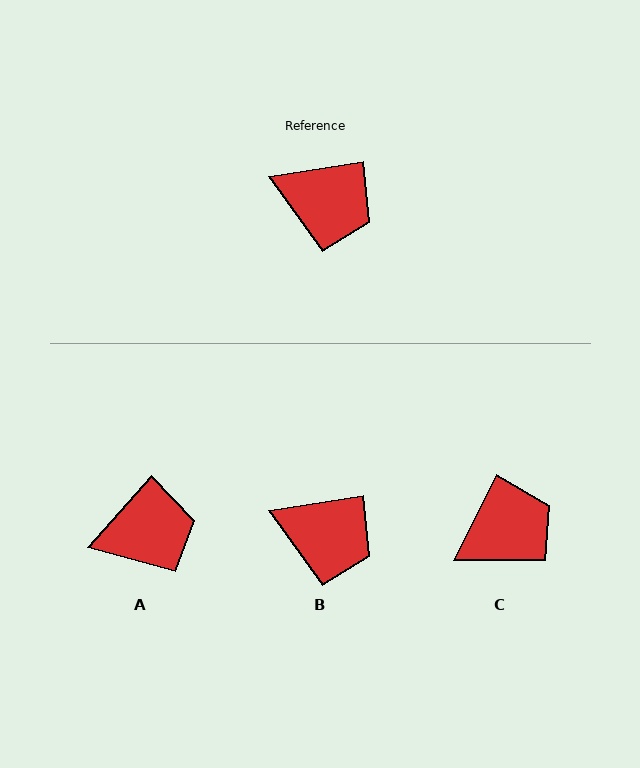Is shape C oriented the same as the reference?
No, it is off by about 54 degrees.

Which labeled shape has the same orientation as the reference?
B.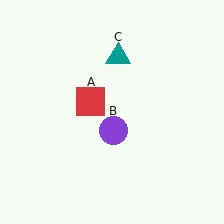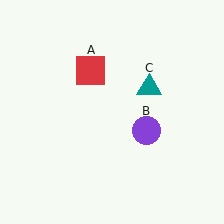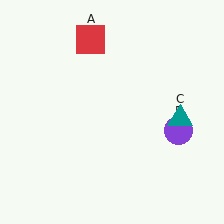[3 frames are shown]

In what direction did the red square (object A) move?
The red square (object A) moved up.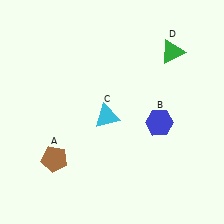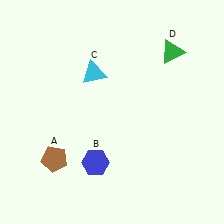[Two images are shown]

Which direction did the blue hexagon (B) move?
The blue hexagon (B) moved left.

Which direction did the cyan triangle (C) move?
The cyan triangle (C) moved up.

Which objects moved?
The objects that moved are: the blue hexagon (B), the cyan triangle (C).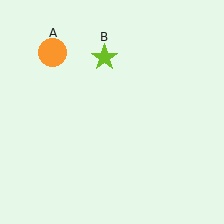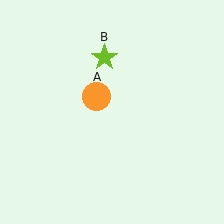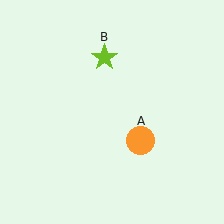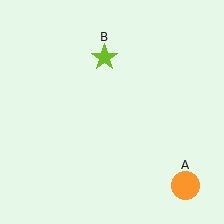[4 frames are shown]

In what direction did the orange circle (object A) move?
The orange circle (object A) moved down and to the right.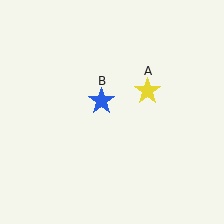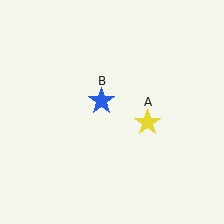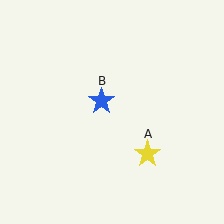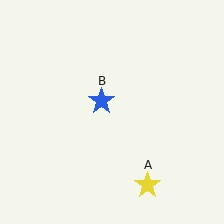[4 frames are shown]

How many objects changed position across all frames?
1 object changed position: yellow star (object A).